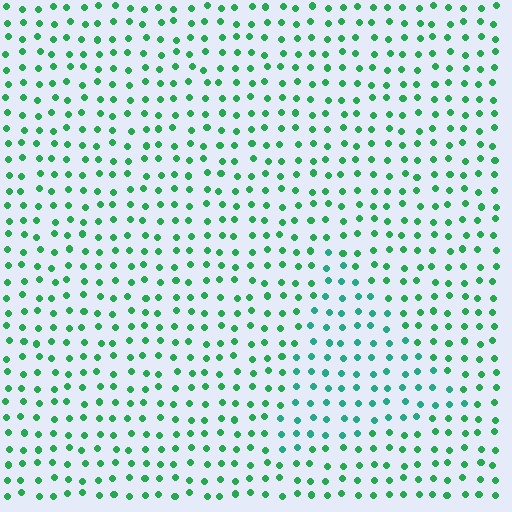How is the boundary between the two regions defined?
The boundary is defined purely by a slight shift in hue (about 25 degrees). Spacing, size, and orientation are identical on both sides.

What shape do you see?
I see a triangle.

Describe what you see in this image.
The image is filled with small green elements in a uniform arrangement. A triangle-shaped region is visible where the elements are tinted to a slightly different hue, forming a subtle color boundary.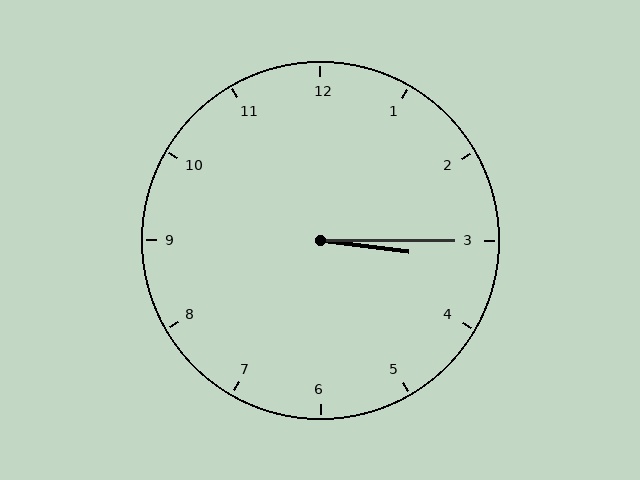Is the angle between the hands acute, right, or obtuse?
It is acute.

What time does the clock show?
3:15.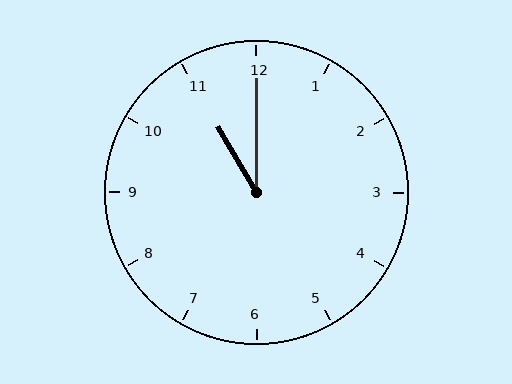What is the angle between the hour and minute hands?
Approximately 30 degrees.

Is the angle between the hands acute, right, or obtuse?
It is acute.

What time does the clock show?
11:00.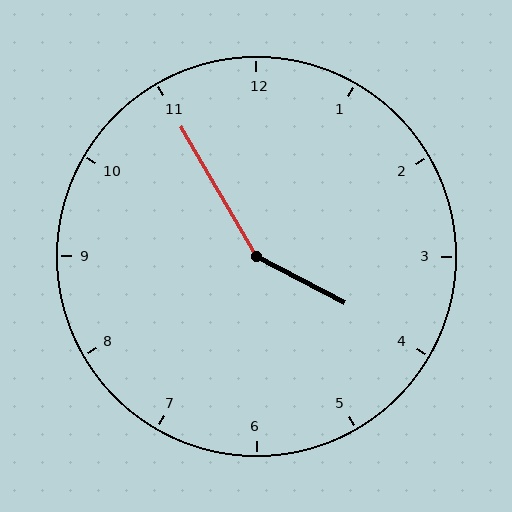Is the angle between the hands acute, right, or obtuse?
It is obtuse.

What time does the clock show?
3:55.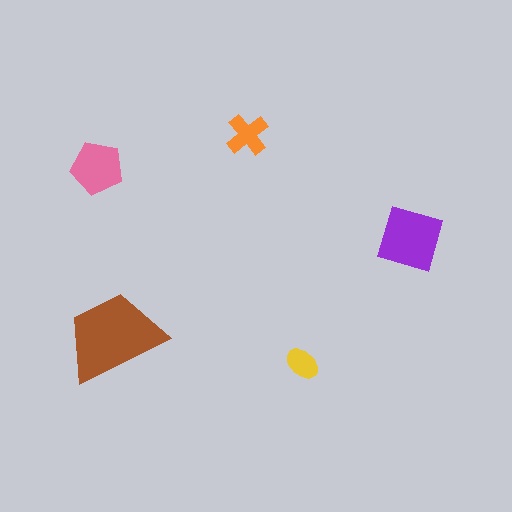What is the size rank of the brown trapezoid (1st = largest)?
1st.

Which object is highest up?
The orange cross is topmost.